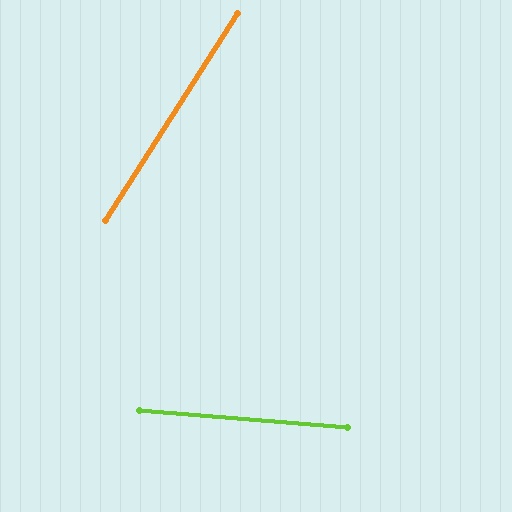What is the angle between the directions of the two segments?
Approximately 62 degrees.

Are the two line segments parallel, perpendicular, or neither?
Neither parallel nor perpendicular — they differ by about 62°.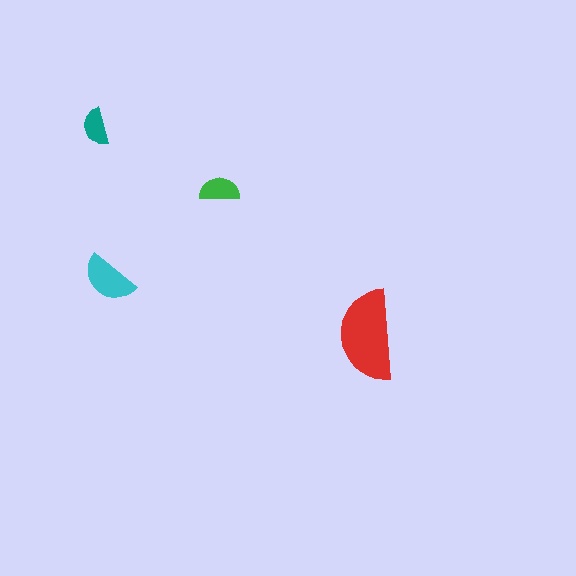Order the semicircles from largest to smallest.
the red one, the cyan one, the green one, the teal one.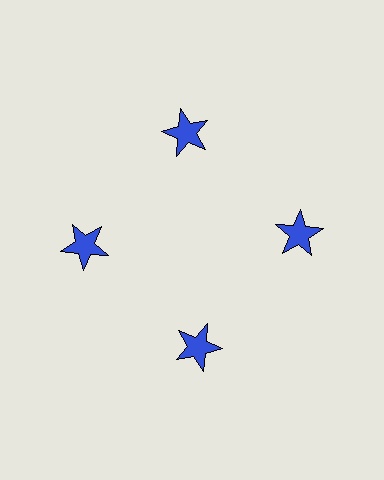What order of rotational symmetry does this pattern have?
This pattern has 4-fold rotational symmetry.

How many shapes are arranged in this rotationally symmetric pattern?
There are 4 shapes, arranged in 4 groups of 1.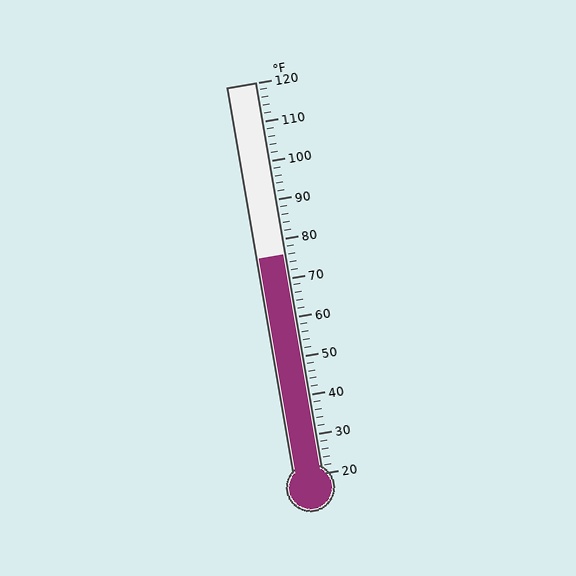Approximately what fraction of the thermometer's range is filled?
The thermometer is filled to approximately 55% of its range.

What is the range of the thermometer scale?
The thermometer scale ranges from 20°F to 120°F.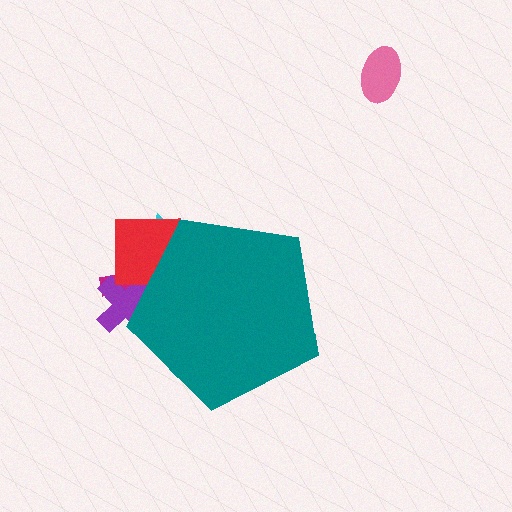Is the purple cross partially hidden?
Yes, the purple cross is partially hidden behind the teal pentagon.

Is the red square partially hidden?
Yes, the red square is partially hidden behind the teal pentagon.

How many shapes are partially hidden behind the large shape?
4 shapes are partially hidden.